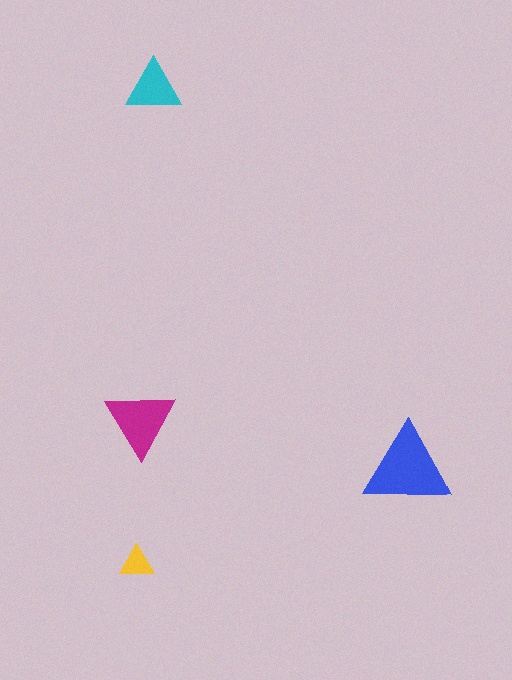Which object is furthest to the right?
The blue triangle is rightmost.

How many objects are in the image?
There are 4 objects in the image.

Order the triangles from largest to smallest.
the blue one, the magenta one, the cyan one, the yellow one.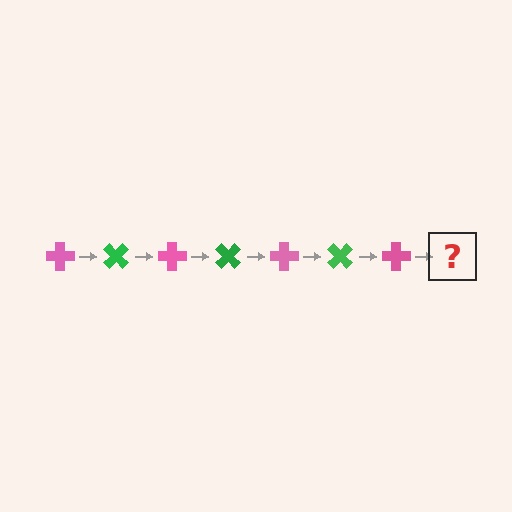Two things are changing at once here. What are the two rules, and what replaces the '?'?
The two rules are that it rotates 45 degrees each step and the color cycles through pink and green. The '?' should be a green cross, rotated 315 degrees from the start.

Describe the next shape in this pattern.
It should be a green cross, rotated 315 degrees from the start.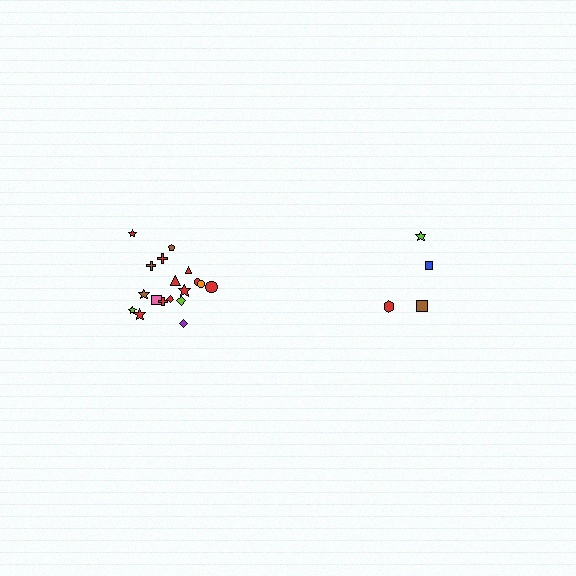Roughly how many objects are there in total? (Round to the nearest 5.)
Roughly 20 objects in total.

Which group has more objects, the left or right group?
The left group.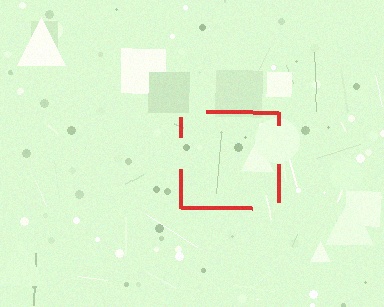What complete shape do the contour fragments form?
The contour fragments form a square.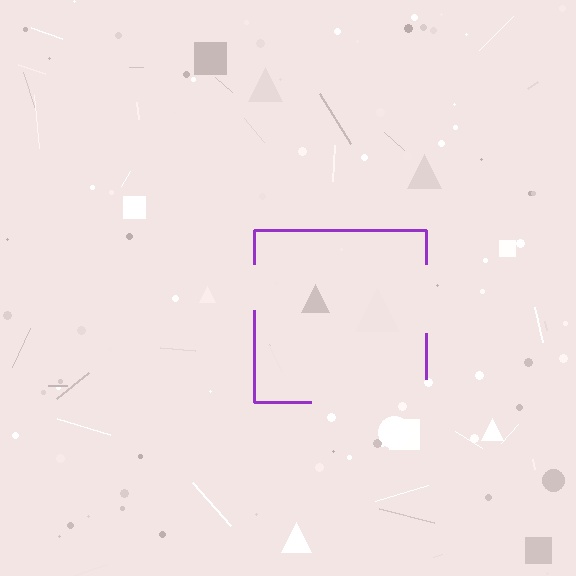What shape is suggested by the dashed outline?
The dashed outline suggests a square.